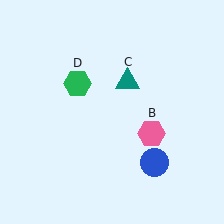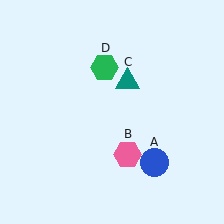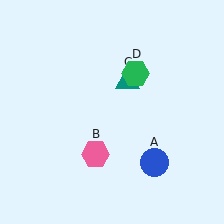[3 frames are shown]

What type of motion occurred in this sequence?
The pink hexagon (object B), green hexagon (object D) rotated clockwise around the center of the scene.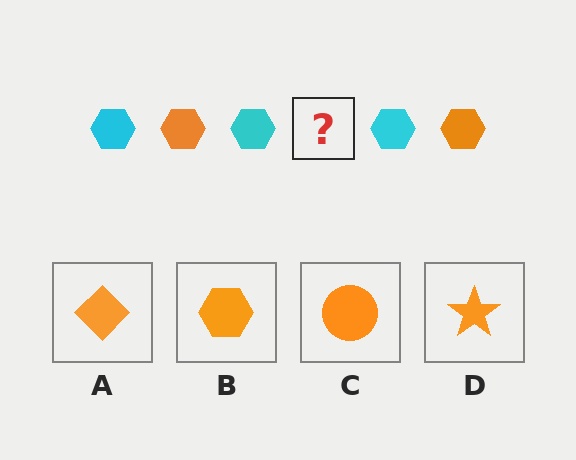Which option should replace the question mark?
Option B.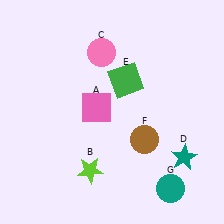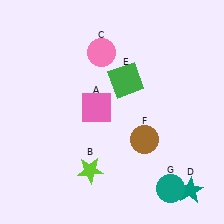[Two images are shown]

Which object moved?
The teal star (D) moved down.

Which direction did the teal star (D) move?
The teal star (D) moved down.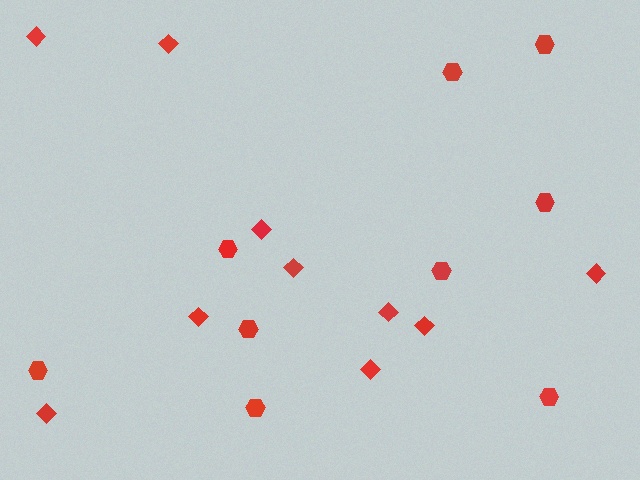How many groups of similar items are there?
There are 2 groups: one group of diamonds (10) and one group of hexagons (9).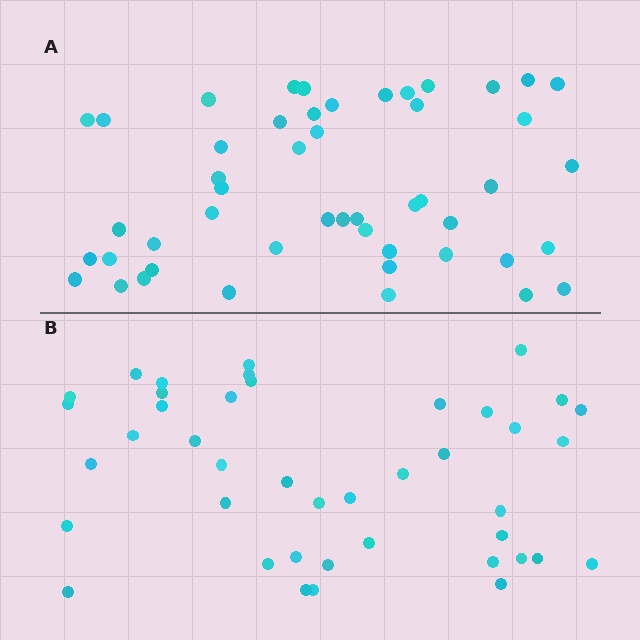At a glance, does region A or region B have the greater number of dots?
Region A (the top region) has more dots.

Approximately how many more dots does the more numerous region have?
Region A has roughly 8 or so more dots than region B.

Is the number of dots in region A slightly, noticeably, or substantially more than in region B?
Region A has only slightly more — the two regions are fairly close. The ratio is roughly 1.2 to 1.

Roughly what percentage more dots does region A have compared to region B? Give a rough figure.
About 15% more.